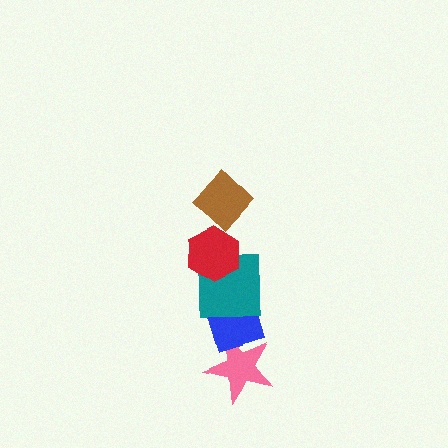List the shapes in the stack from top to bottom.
From top to bottom: the brown diamond, the red hexagon, the teal square, the blue diamond, the pink star.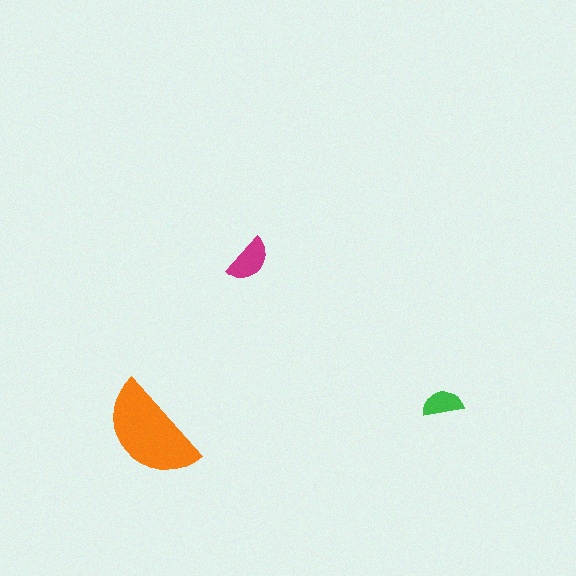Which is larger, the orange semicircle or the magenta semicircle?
The orange one.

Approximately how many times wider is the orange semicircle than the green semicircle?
About 2.5 times wider.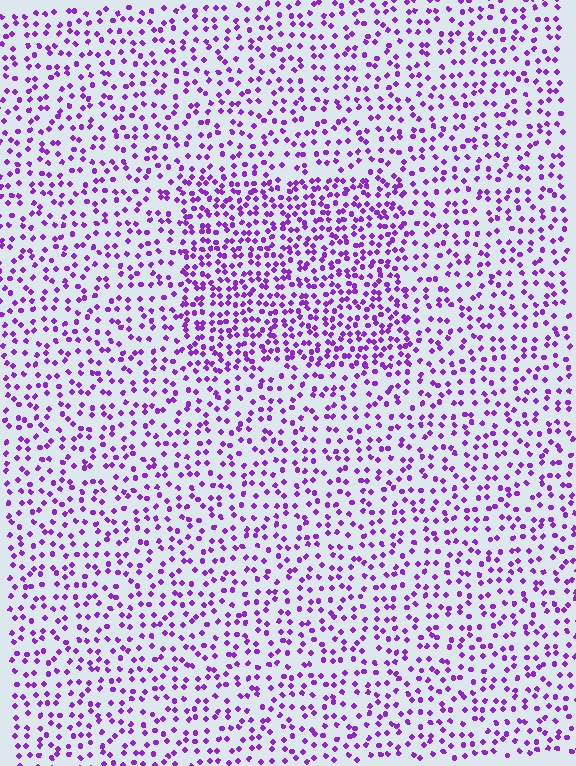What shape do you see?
I see a rectangle.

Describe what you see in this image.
The image contains small purple elements arranged at two different densities. A rectangle-shaped region is visible where the elements are more densely packed than the surrounding area.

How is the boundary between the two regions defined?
The boundary is defined by a change in element density (approximately 1.7x ratio). All elements are the same color, size, and shape.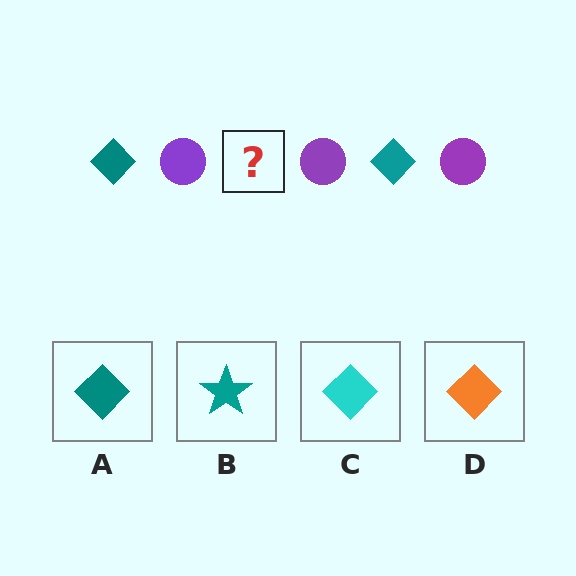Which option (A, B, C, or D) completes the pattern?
A.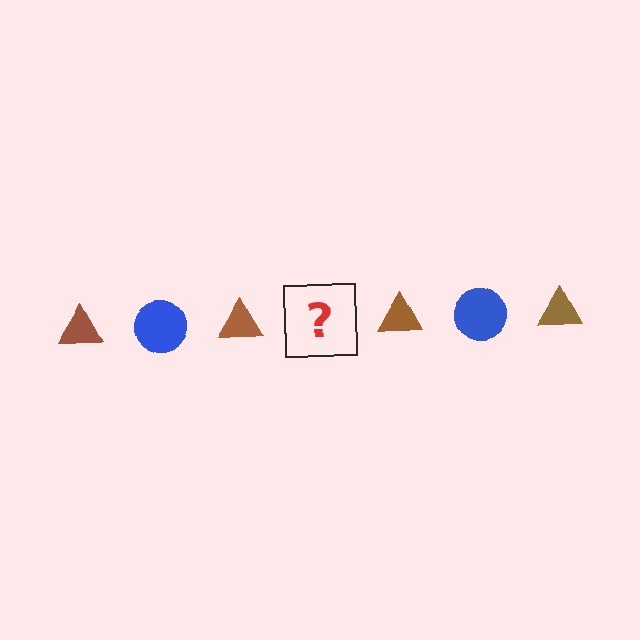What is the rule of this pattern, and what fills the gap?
The rule is that the pattern alternates between brown triangle and blue circle. The gap should be filled with a blue circle.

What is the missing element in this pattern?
The missing element is a blue circle.